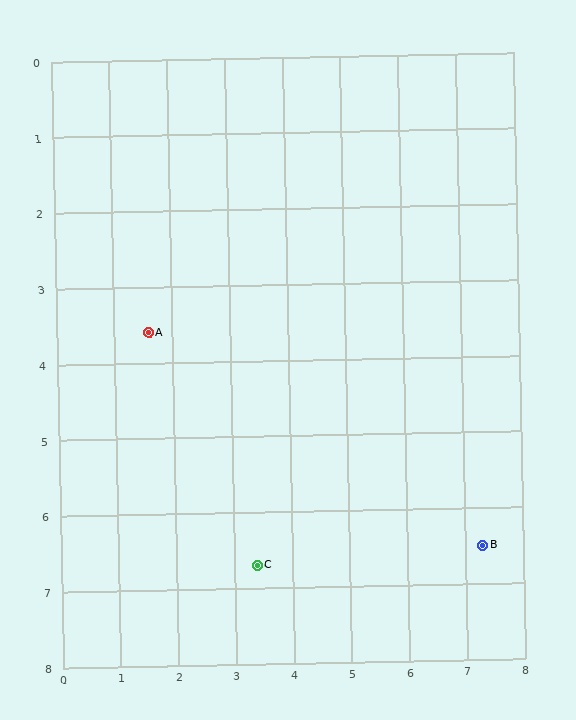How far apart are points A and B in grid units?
Points A and B are about 6.4 grid units apart.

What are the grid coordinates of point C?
Point C is at approximately (3.4, 6.7).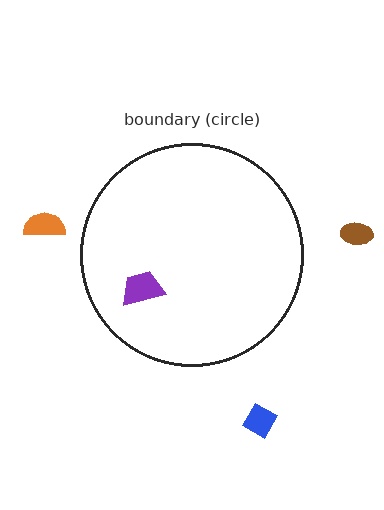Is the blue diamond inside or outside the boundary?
Outside.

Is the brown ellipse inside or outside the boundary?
Outside.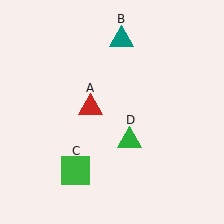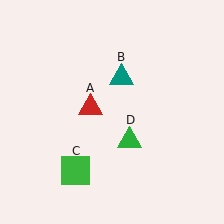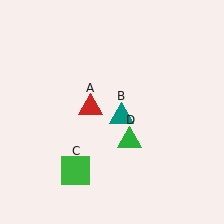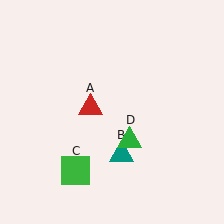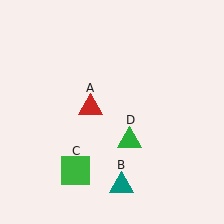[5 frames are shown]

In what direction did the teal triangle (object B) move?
The teal triangle (object B) moved down.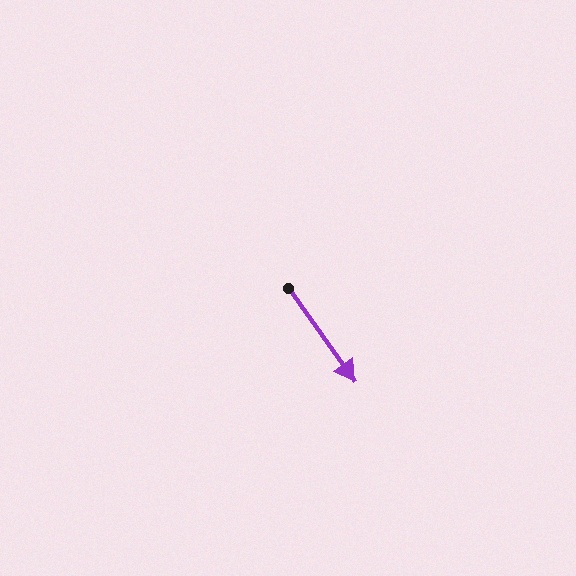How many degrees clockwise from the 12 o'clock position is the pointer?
Approximately 144 degrees.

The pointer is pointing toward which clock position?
Roughly 5 o'clock.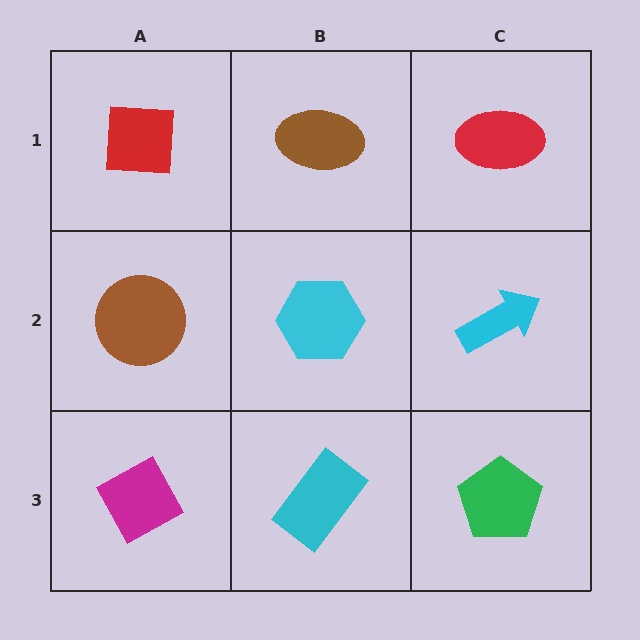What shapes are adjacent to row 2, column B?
A brown ellipse (row 1, column B), a cyan rectangle (row 3, column B), a brown circle (row 2, column A), a cyan arrow (row 2, column C).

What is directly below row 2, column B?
A cyan rectangle.